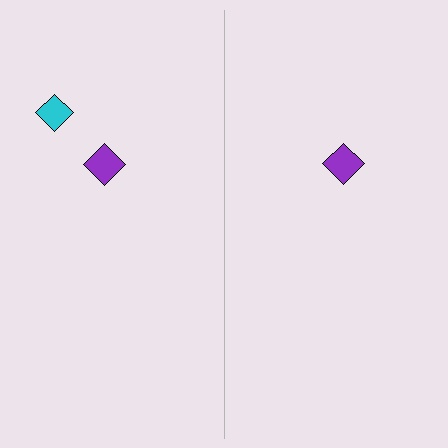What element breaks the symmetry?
A cyan diamond is missing from the right side.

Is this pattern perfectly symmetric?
No, the pattern is not perfectly symmetric. A cyan diamond is missing from the right side.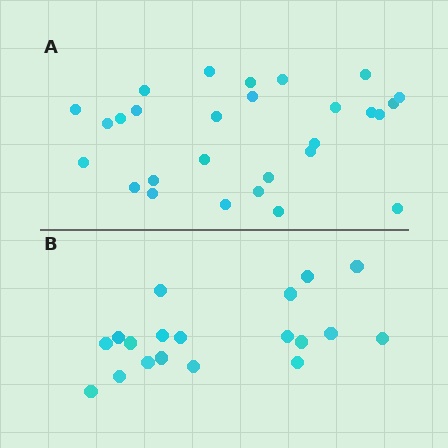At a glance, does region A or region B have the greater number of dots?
Region A (the top region) has more dots.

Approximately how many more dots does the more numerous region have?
Region A has roughly 8 or so more dots than region B.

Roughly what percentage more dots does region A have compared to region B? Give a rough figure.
About 45% more.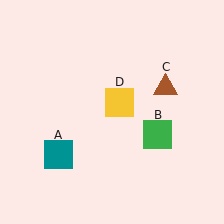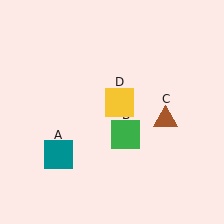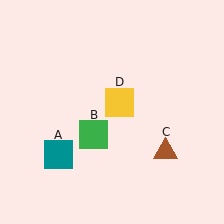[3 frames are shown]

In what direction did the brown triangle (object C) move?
The brown triangle (object C) moved down.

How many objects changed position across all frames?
2 objects changed position: green square (object B), brown triangle (object C).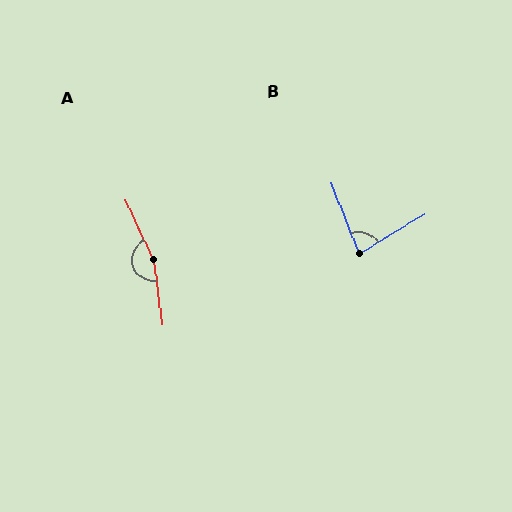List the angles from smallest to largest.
B (80°), A (163°).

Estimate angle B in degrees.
Approximately 80 degrees.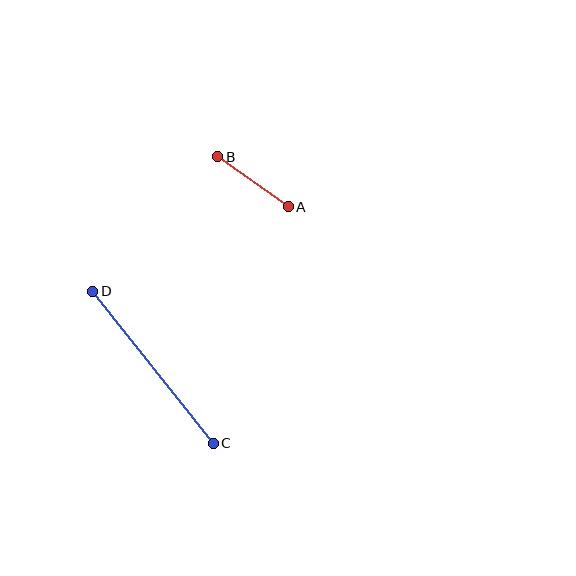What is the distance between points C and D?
The distance is approximately 194 pixels.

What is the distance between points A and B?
The distance is approximately 86 pixels.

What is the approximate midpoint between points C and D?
The midpoint is at approximately (153, 367) pixels.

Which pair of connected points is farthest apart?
Points C and D are farthest apart.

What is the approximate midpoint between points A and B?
The midpoint is at approximately (253, 182) pixels.